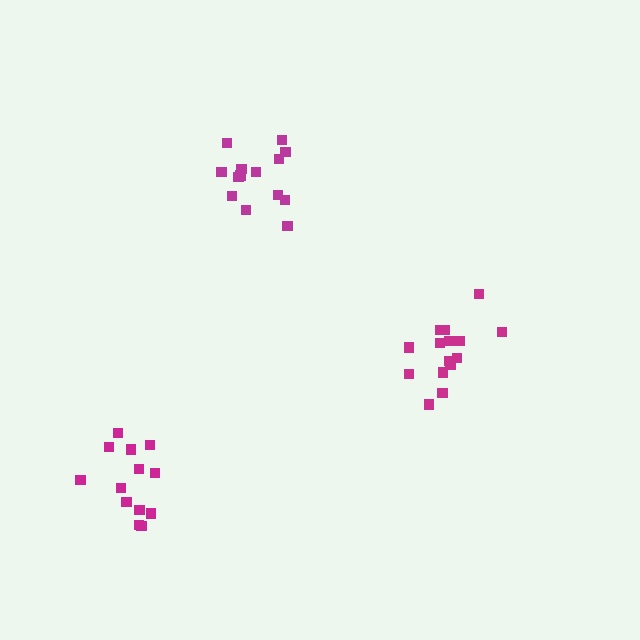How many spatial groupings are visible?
There are 3 spatial groupings.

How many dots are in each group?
Group 1: 13 dots, Group 2: 14 dots, Group 3: 16 dots (43 total).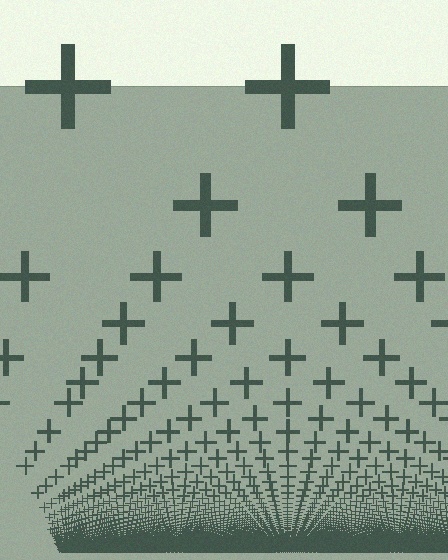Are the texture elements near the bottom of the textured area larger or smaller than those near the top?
Smaller. The gradient is inverted — elements near the bottom are smaller and denser.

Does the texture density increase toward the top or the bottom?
Density increases toward the bottom.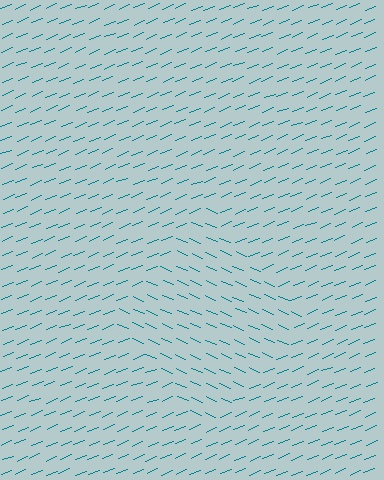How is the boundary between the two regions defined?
The boundary is defined purely by a change in line orientation (approximately 45 degrees difference). All lines are the same color and thickness.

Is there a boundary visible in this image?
Yes, there is a texture boundary formed by a change in line orientation.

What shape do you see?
I see a diamond.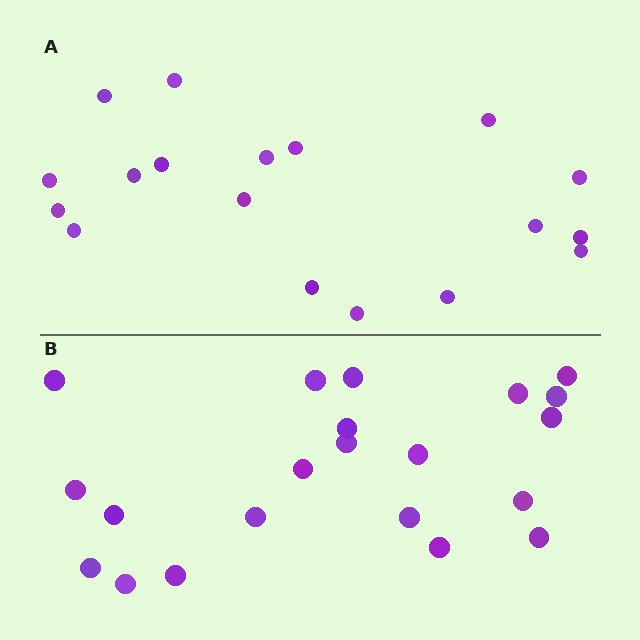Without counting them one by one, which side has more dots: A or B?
Region B (the bottom region) has more dots.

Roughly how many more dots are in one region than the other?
Region B has just a few more — roughly 2 or 3 more dots than region A.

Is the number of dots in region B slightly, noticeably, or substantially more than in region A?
Region B has only slightly more — the two regions are fairly close. The ratio is roughly 1.2 to 1.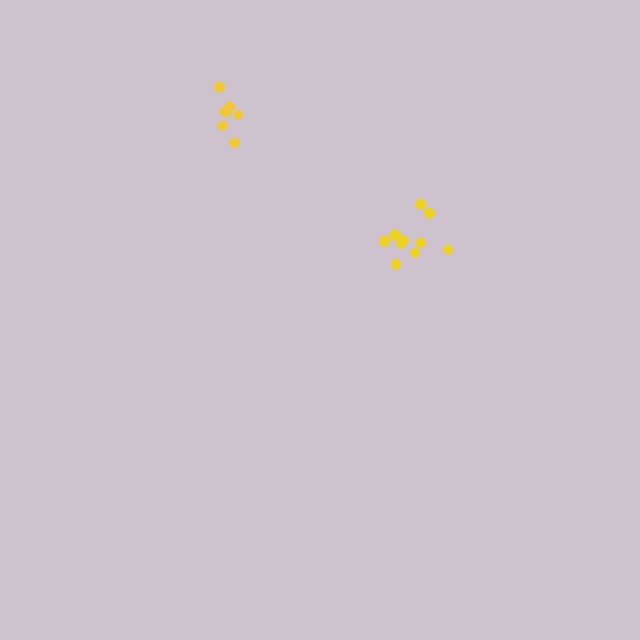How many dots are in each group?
Group 1: 7 dots, Group 2: 11 dots (18 total).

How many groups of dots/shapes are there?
There are 2 groups.